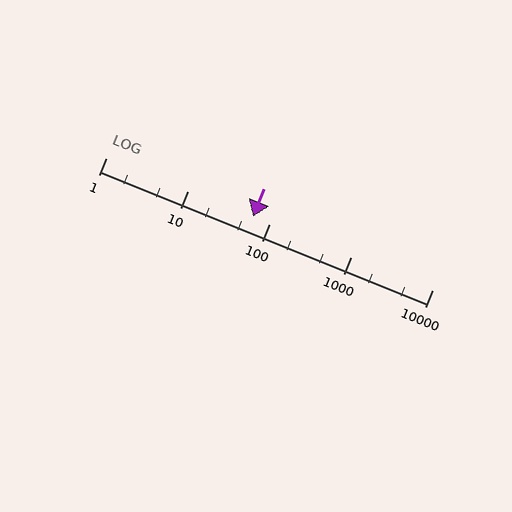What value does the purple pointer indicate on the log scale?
The pointer indicates approximately 63.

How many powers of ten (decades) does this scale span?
The scale spans 4 decades, from 1 to 10000.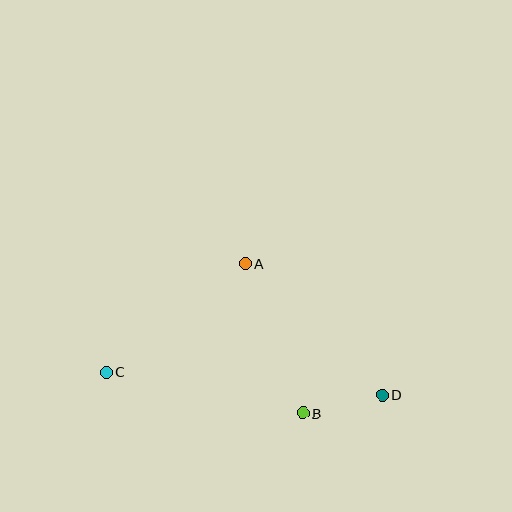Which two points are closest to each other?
Points B and D are closest to each other.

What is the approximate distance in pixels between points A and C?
The distance between A and C is approximately 176 pixels.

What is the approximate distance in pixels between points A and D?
The distance between A and D is approximately 190 pixels.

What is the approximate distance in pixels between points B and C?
The distance between B and C is approximately 201 pixels.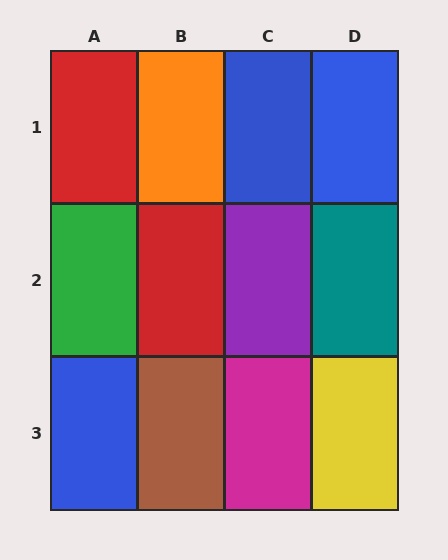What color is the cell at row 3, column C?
Magenta.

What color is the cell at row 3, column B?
Brown.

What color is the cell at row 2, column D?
Teal.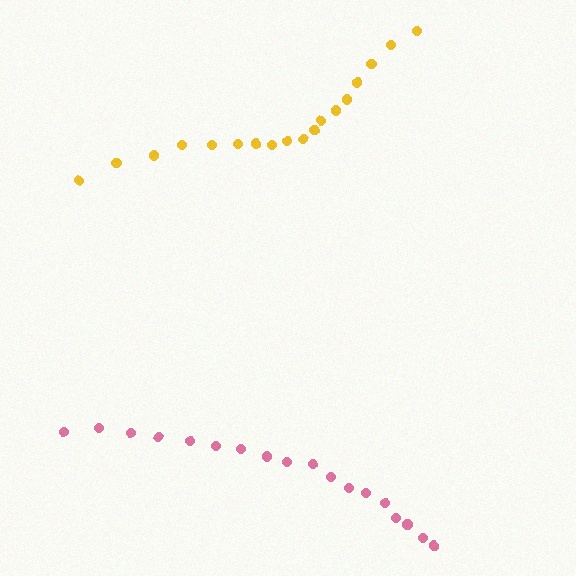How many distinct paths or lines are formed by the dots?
There are 2 distinct paths.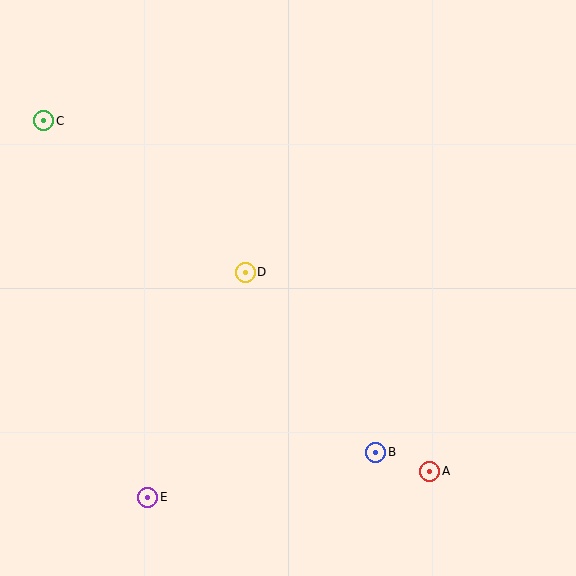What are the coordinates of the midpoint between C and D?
The midpoint between C and D is at (145, 197).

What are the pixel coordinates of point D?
Point D is at (245, 272).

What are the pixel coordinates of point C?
Point C is at (44, 121).